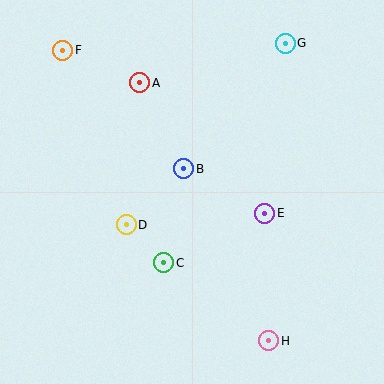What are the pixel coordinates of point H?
Point H is at (269, 341).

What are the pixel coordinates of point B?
Point B is at (184, 169).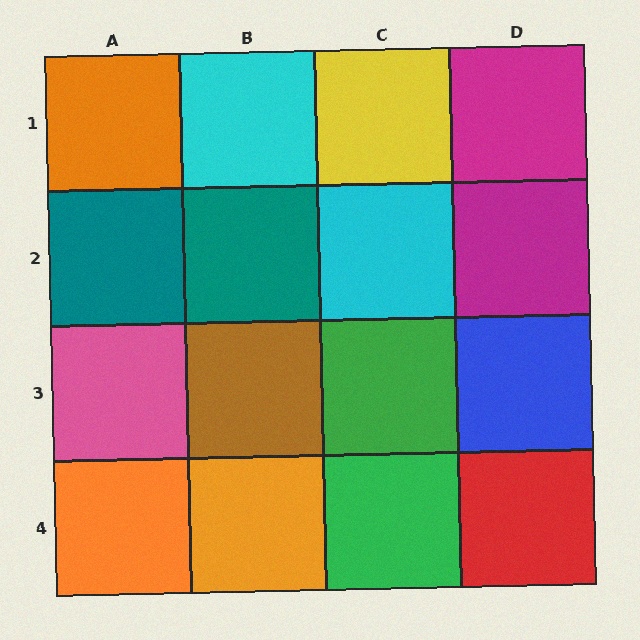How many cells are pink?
1 cell is pink.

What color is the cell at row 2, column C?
Cyan.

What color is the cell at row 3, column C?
Green.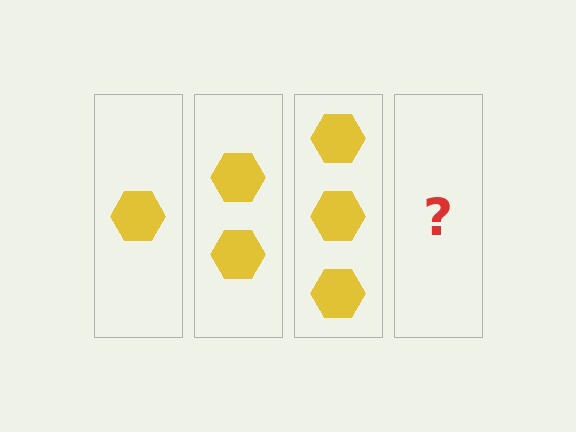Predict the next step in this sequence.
The next step is 4 hexagons.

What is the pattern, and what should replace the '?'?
The pattern is that each step adds one more hexagon. The '?' should be 4 hexagons.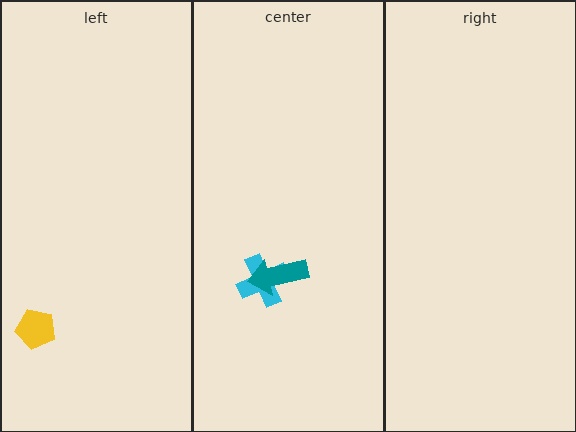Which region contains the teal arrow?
The center region.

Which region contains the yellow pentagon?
The left region.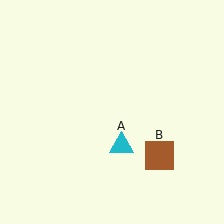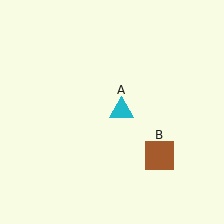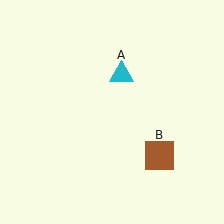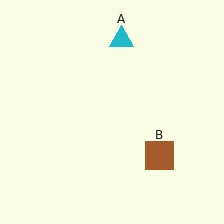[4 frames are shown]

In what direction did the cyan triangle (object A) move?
The cyan triangle (object A) moved up.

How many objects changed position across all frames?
1 object changed position: cyan triangle (object A).